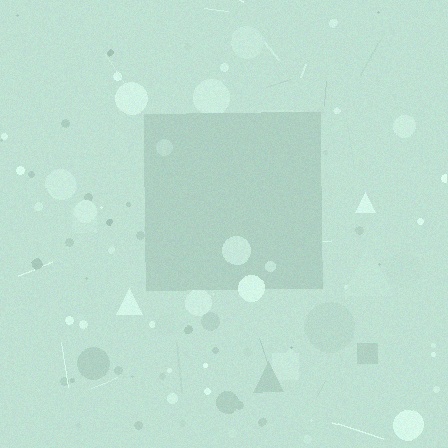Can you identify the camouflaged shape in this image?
The camouflaged shape is a square.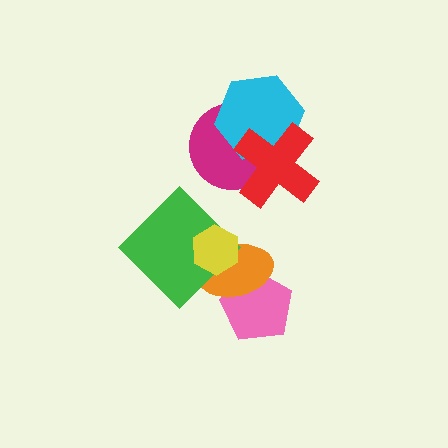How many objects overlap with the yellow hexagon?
2 objects overlap with the yellow hexagon.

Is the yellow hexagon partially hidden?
No, no other shape covers it.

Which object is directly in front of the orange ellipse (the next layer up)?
The green diamond is directly in front of the orange ellipse.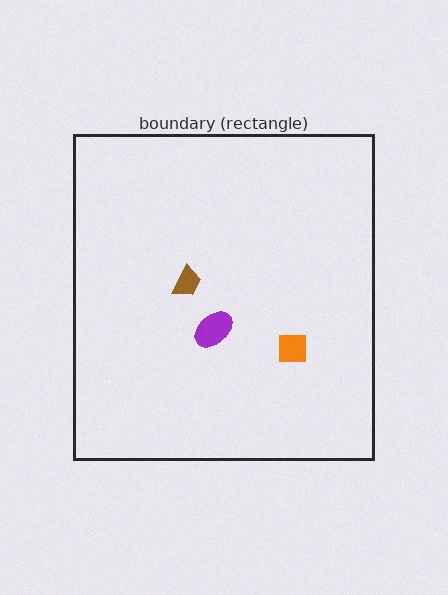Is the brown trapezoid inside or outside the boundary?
Inside.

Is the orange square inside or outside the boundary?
Inside.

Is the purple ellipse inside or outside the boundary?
Inside.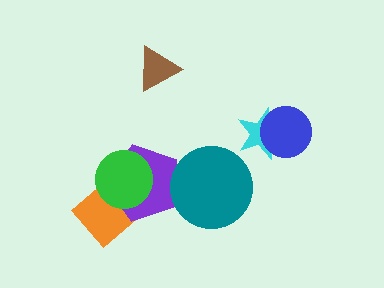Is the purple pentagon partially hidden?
Yes, it is partially covered by another shape.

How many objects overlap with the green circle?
2 objects overlap with the green circle.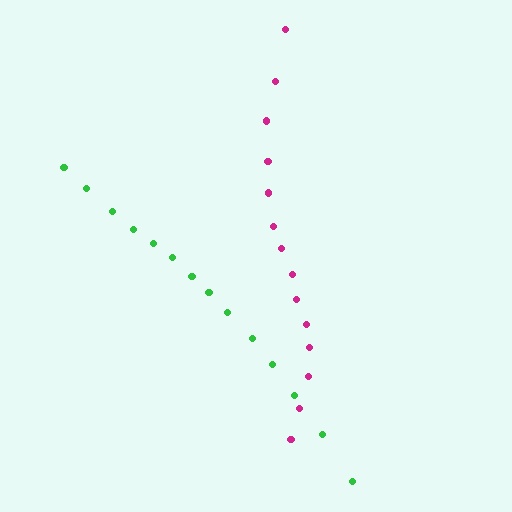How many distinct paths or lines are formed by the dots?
There are 2 distinct paths.